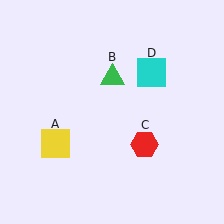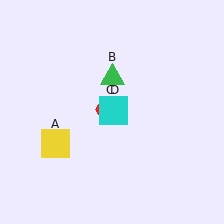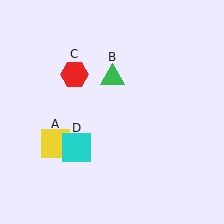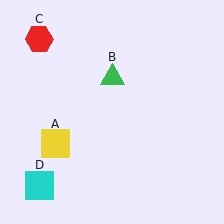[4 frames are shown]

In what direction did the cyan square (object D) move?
The cyan square (object D) moved down and to the left.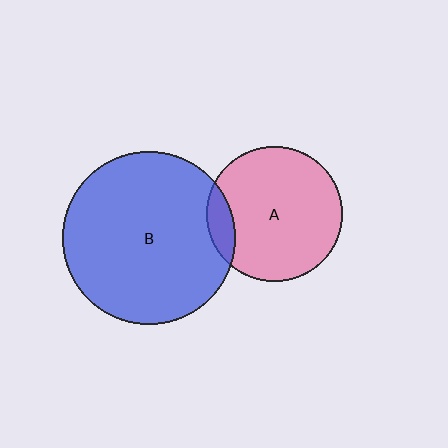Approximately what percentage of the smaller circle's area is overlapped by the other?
Approximately 10%.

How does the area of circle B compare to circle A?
Approximately 1.6 times.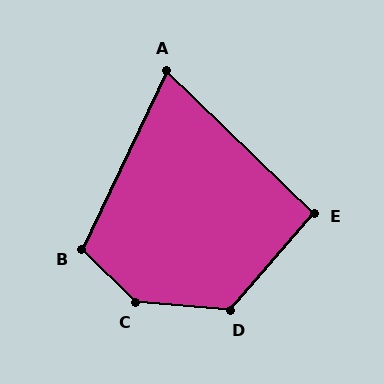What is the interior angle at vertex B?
Approximately 109 degrees (obtuse).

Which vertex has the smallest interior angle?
A, at approximately 71 degrees.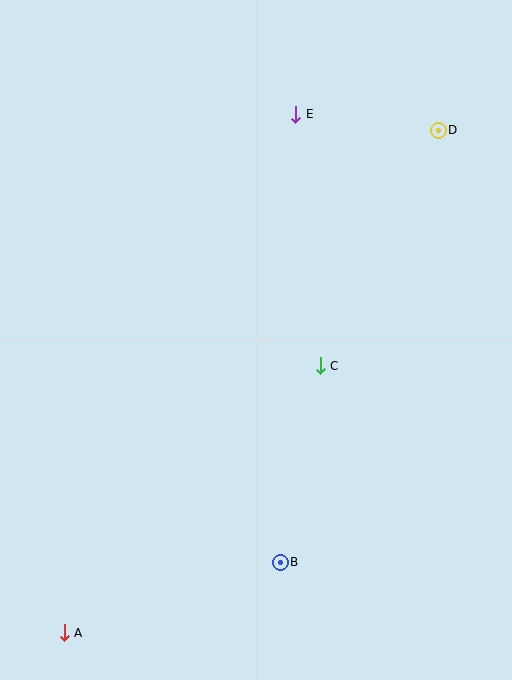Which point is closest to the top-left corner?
Point E is closest to the top-left corner.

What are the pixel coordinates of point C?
Point C is at (320, 366).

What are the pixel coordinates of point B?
Point B is at (280, 562).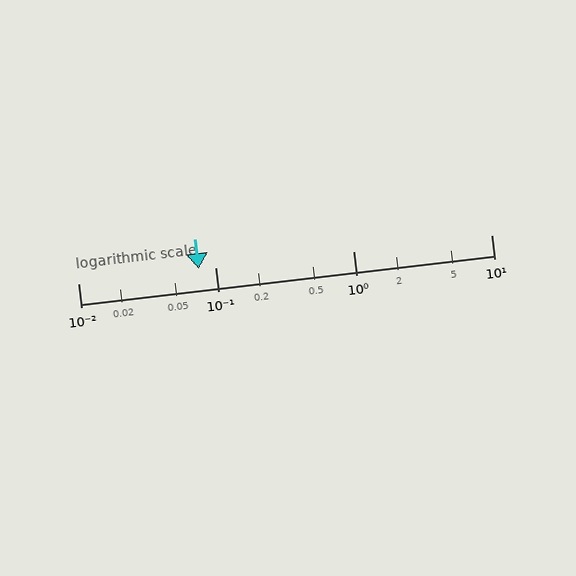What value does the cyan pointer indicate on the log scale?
The pointer indicates approximately 0.075.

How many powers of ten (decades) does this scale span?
The scale spans 3 decades, from 0.01 to 10.